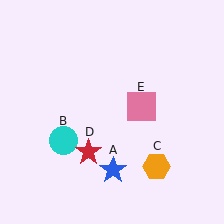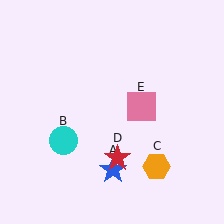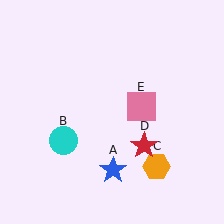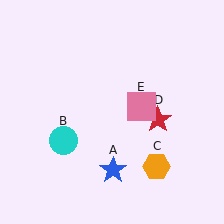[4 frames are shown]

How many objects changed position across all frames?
1 object changed position: red star (object D).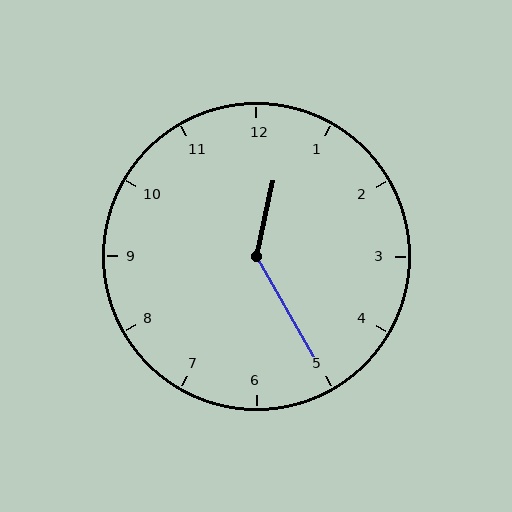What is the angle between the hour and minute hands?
Approximately 138 degrees.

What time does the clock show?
12:25.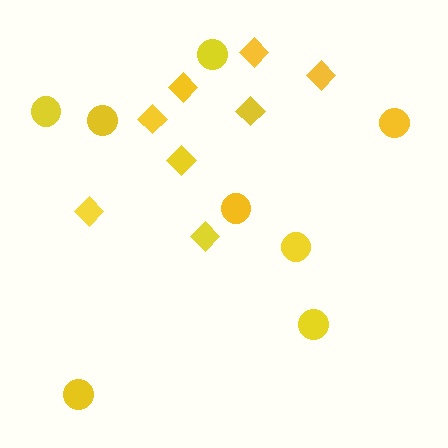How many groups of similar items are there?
There are 2 groups: one group of diamonds (8) and one group of circles (8).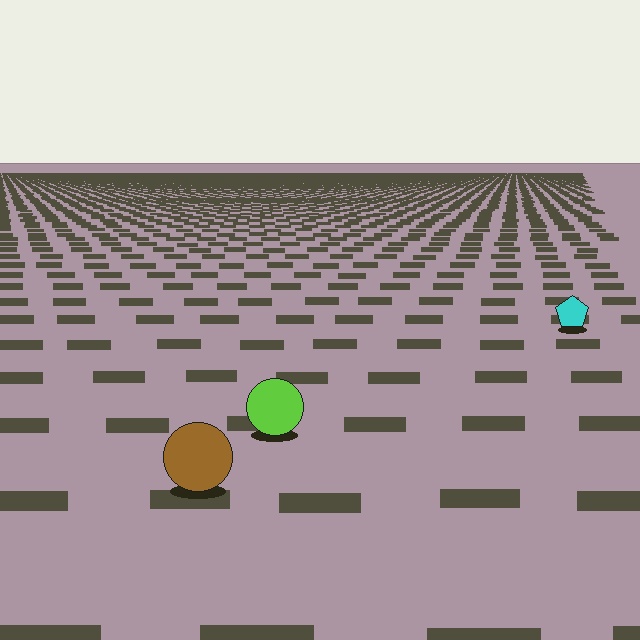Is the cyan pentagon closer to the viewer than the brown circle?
No. The brown circle is closer — you can tell from the texture gradient: the ground texture is coarser near it.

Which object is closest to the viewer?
The brown circle is closest. The texture marks near it are larger and more spread out.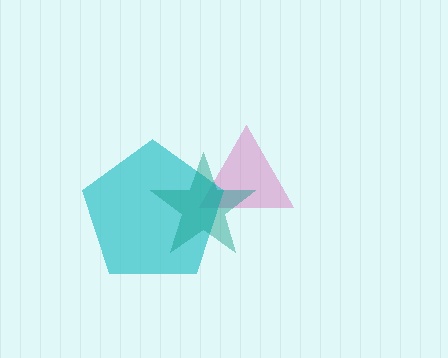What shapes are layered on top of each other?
The layered shapes are: a pink triangle, a cyan pentagon, a teal star.